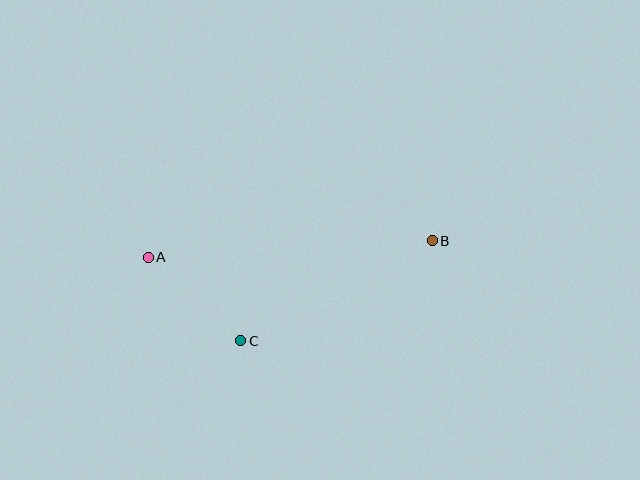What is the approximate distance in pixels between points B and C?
The distance between B and C is approximately 216 pixels.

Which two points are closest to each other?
Points A and C are closest to each other.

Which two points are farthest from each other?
Points A and B are farthest from each other.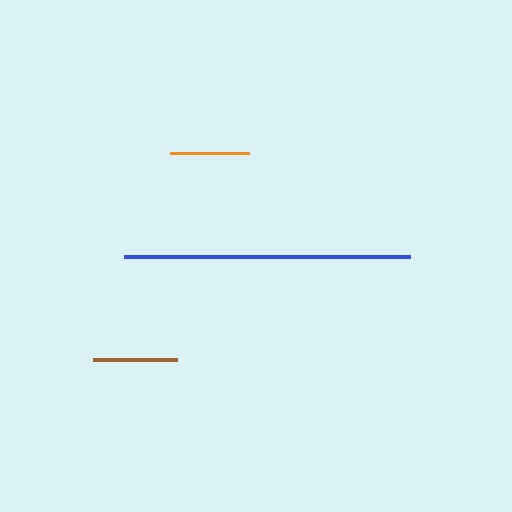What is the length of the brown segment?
The brown segment is approximately 84 pixels long.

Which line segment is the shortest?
The orange line is the shortest at approximately 79 pixels.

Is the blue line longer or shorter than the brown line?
The blue line is longer than the brown line.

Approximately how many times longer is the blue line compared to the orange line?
The blue line is approximately 3.6 times the length of the orange line.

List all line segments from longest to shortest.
From longest to shortest: blue, brown, orange.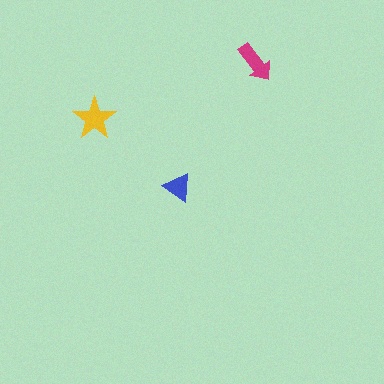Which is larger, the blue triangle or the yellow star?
The yellow star.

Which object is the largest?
The yellow star.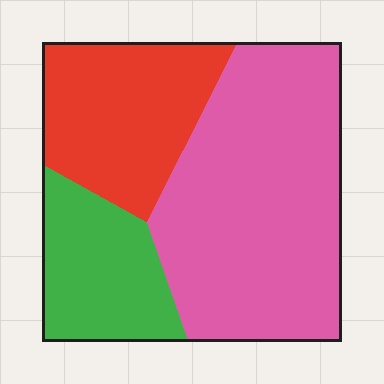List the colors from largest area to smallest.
From largest to smallest: pink, red, green.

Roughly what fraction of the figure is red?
Red takes up between a sixth and a third of the figure.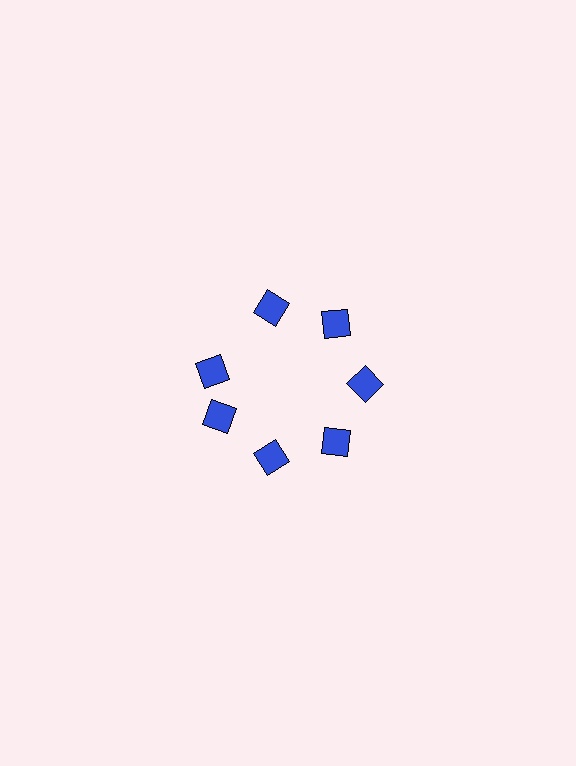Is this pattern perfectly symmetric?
No. The 7 blue diamonds are arranged in a ring, but one element near the 10 o'clock position is rotated out of alignment along the ring, breaking the 7-fold rotational symmetry.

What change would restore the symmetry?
The symmetry would be restored by rotating it back into even spacing with its neighbors so that all 7 diamonds sit at equal angles and equal distance from the center.